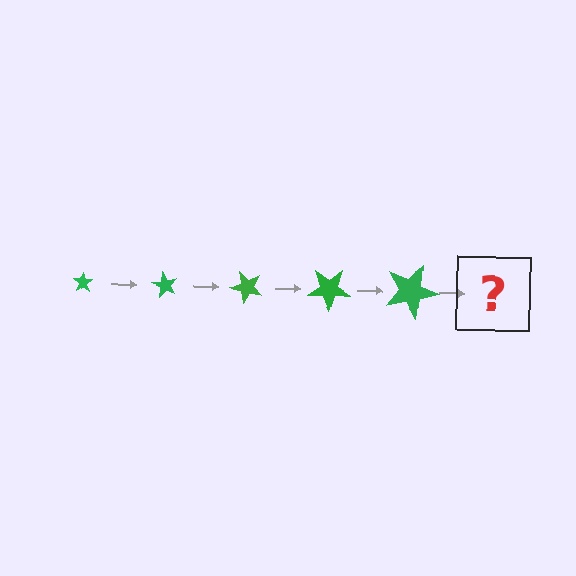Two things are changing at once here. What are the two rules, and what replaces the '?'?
The two rules are that the star grows larger each step and it rotates 60 degrees each step. The '?' should be a star, larger than the previous one and rotated 300 degrees from the start.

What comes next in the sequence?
The next element should be a star, larger than the previous one and rotated 300 degrees from the start.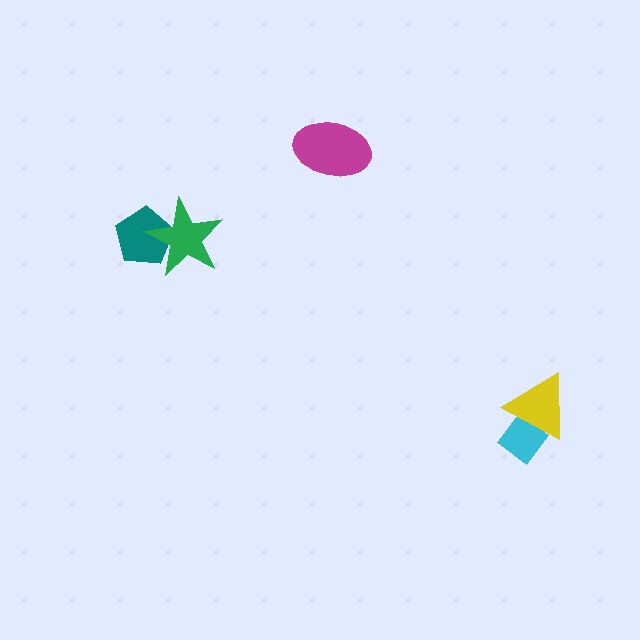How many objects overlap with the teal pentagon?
1 object overlaps with the teal pentagon.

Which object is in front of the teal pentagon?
The green star is in front of the teal pentagon.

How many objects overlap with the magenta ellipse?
0 objects overlap with the magenta ellipse.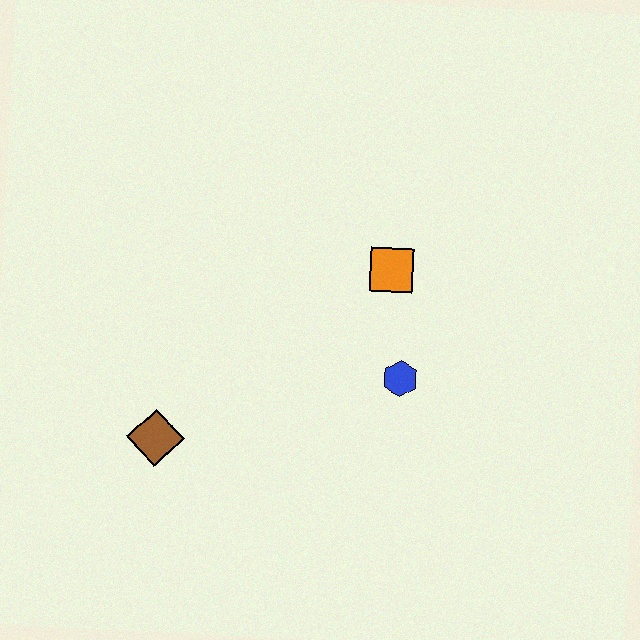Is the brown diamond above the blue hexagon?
No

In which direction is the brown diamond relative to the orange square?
The brown diamond is to the left of the orange square.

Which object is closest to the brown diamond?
The blue hexagon is closest to the brown diamond.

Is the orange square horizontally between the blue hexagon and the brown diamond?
Yes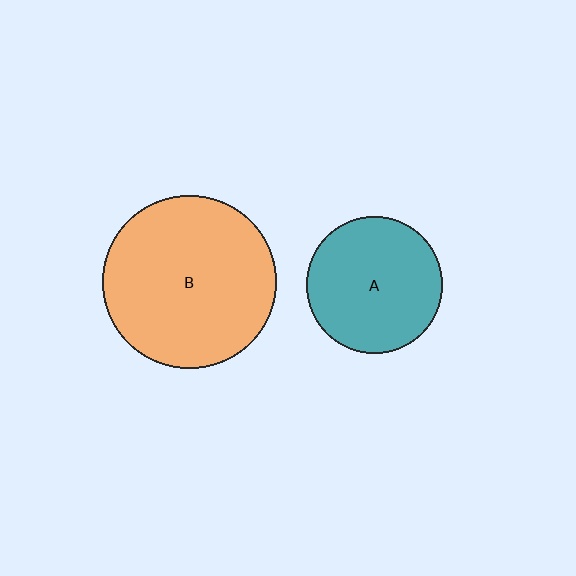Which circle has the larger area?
Circle B (orange).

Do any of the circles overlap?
No, none of the circles overlap.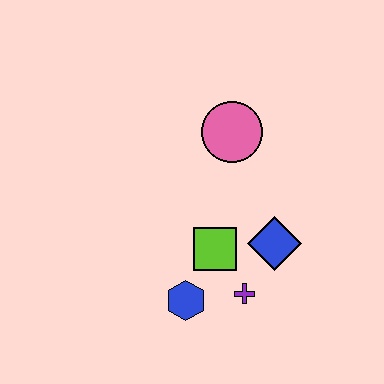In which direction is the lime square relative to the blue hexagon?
The lime square is above the blue hexagon.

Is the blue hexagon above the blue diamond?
No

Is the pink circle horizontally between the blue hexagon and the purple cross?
Yes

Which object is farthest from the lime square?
The pink circle is farthest from the lime square.